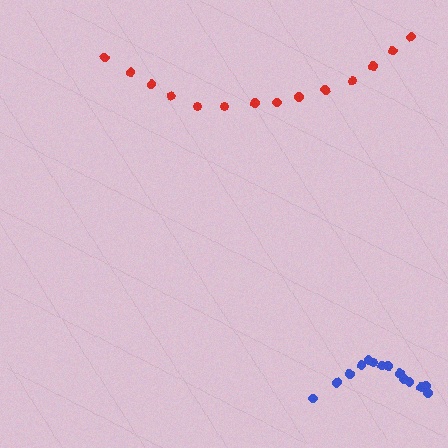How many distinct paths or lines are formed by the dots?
There are 2 distinct paths.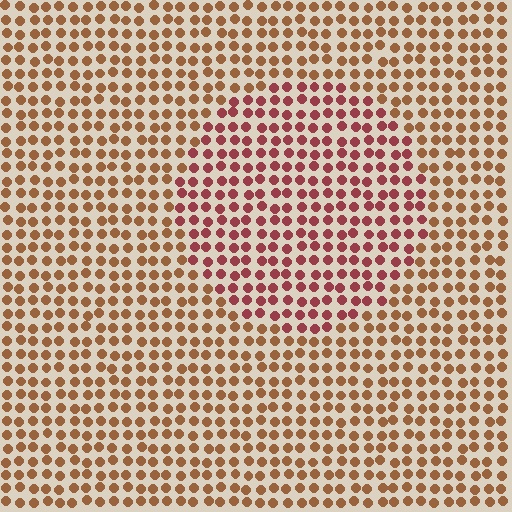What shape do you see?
I see a circle.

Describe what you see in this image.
The image is filled with small brown elements in a uniform arrangement. A circle-shaped region is visible where the elements are tinted to a slightly different hue, forming a subtle color boundary.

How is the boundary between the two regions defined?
The boundary is defined purely by a slight shift in hue (about 33 degrees). Spacing, size, and orientation are identical on both sides.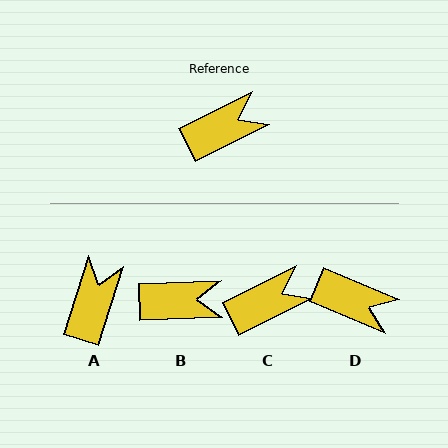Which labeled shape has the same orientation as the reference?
C.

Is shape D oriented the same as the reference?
No, it is off by about 50 degrees.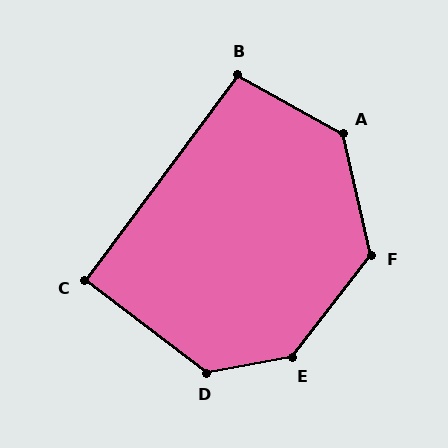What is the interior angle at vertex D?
Approximately 133 degrees (obtuse).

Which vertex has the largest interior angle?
E, at approximately 138 degrees.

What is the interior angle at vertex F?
Approximately 130 degrees (obtuse).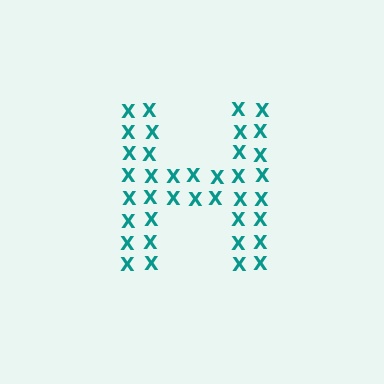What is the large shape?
The large shape is the letter H.